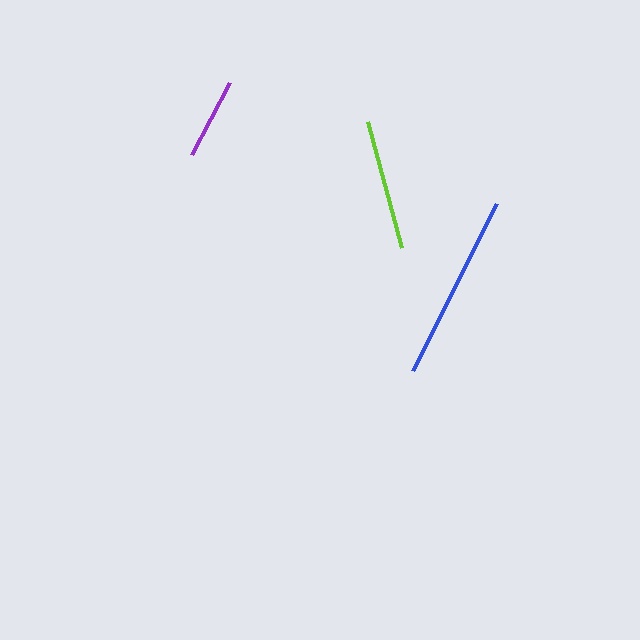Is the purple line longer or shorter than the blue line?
The blue line is longer than the purple line.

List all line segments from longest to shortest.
From longest to shortest: blue, lime, purple.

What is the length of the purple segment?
The purple segment is approximately 81 pixels long.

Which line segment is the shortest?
The purple line is the shortest at approximately 81 pixels.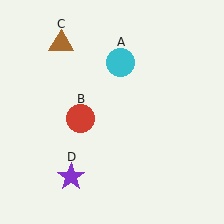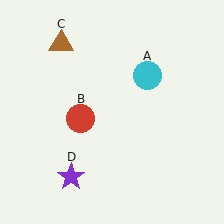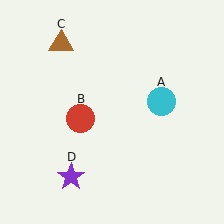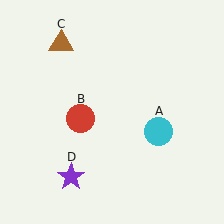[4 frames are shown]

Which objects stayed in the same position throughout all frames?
Red circle (object B) and brown triangle (object C) and purple star (object D) remained stationary.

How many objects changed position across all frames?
1 object changed position: cyan circle (object A).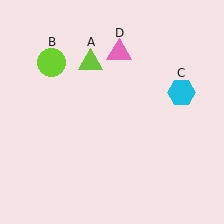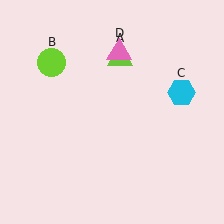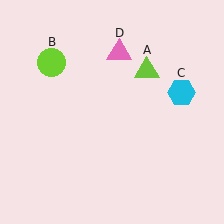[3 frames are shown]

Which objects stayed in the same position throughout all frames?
Lime circle (object B) and cyan hexagon (object C) and pink triangle (object D) remained stationary.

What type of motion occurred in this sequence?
The lime triangle (object A) rotated clockwise around the center of the scene.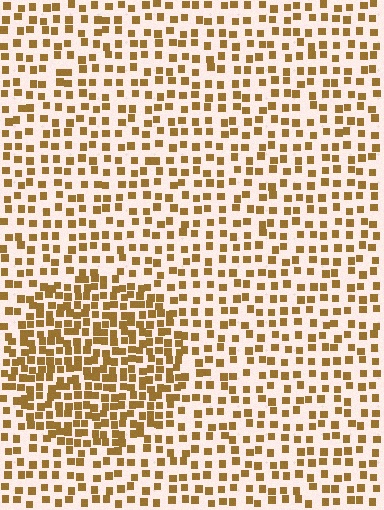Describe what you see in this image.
The image contains small brown elements arranged at two different densities. A circle-shaped region is visible where the elements are more densely packed than the surrounding area.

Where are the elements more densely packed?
The elements are more densely packed inside the circle boundary.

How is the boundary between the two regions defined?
The boundary is defined by a change in element density (approximately 1.9x ratio). All elements are the same color, size, and shape.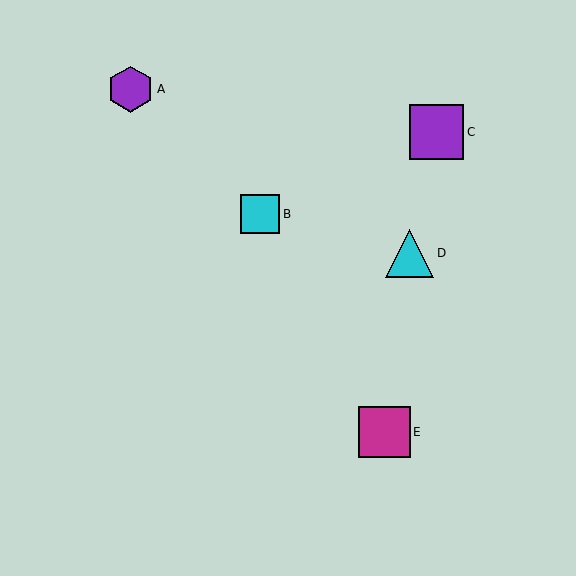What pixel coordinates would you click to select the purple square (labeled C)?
Click at (437, 132) to select the purple square C.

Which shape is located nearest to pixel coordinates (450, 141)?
The purple square (labeled C) at (437, 132) is nearest to that location.